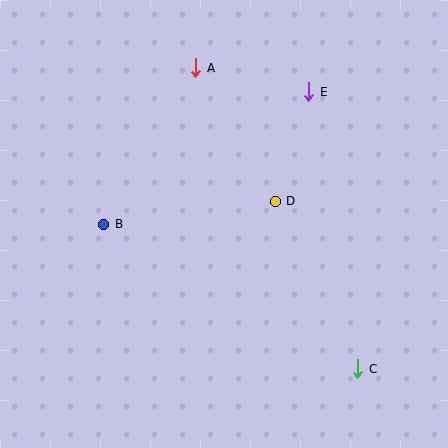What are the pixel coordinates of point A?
Point A is at (196, 68).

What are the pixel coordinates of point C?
Point C is at (358, 369).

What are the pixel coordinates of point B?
Point B is at (104, 224).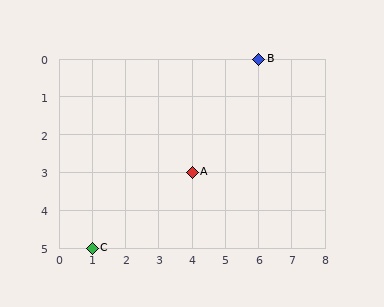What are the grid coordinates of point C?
Point C is at grid coordinates (1, 5).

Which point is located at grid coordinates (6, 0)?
Point B is at (6, 0).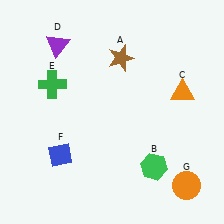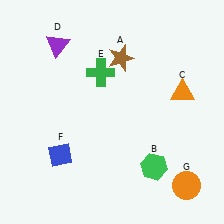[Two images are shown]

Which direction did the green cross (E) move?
The green cross (E) moved right.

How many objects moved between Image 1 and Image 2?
1 object moved between the two images.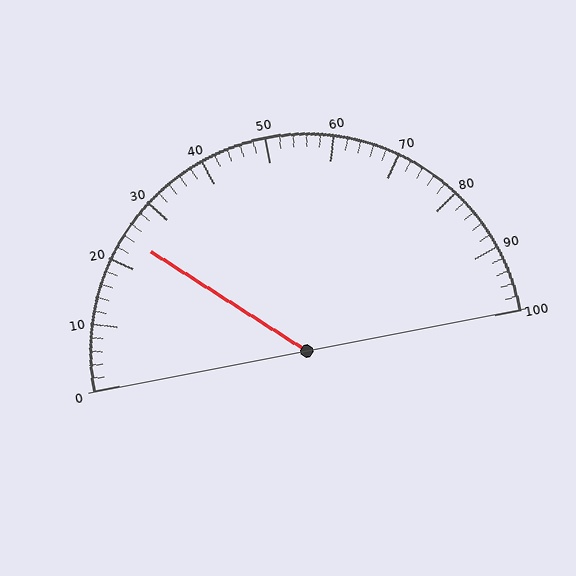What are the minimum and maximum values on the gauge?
The gauge ranges from 0 to 100.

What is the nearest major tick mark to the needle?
The nearest major tick mark is 20.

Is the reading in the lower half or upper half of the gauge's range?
The reading is in the lower half of the range (0 to 100).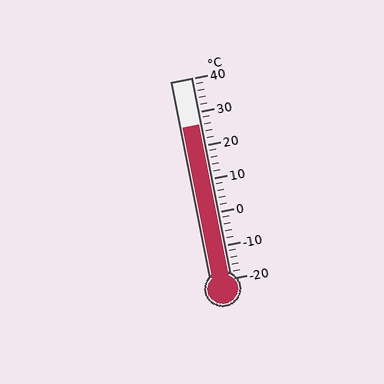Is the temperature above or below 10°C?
The temperature is above 10°C.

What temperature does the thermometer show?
The thermometer shows approximately 26°C.